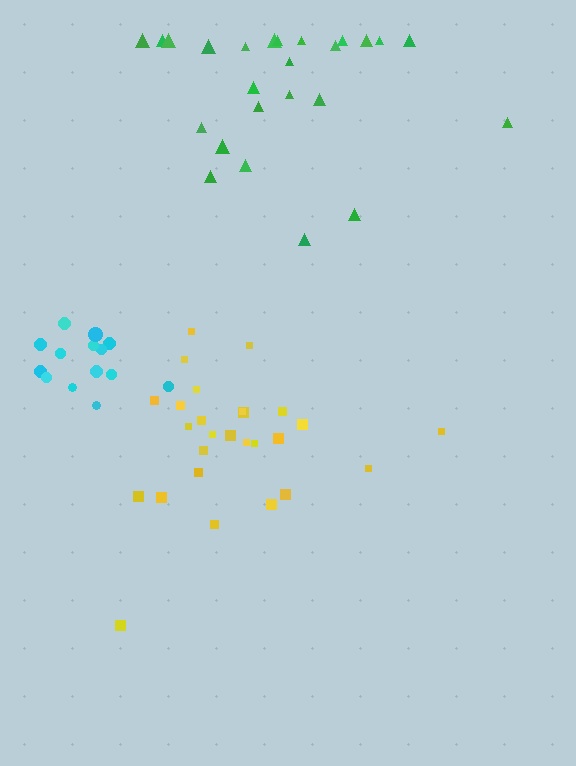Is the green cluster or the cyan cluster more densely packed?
Cyan.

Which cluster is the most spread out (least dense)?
Green.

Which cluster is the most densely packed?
Cyan.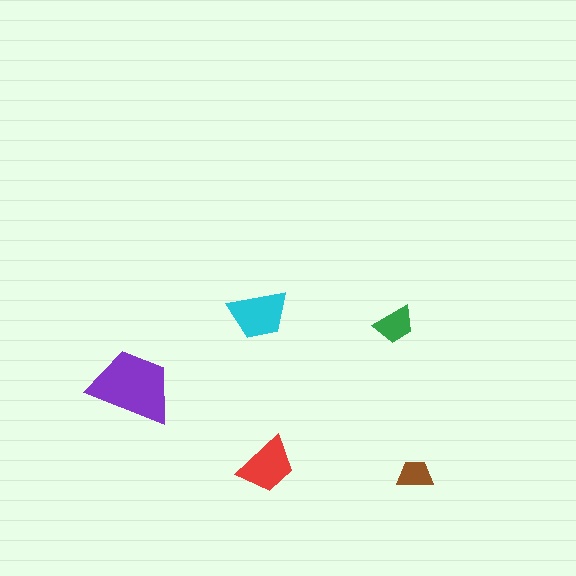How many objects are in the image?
There are 5 objects in the image.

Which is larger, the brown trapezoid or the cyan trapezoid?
The cyan one.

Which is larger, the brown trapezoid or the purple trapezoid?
The purple one.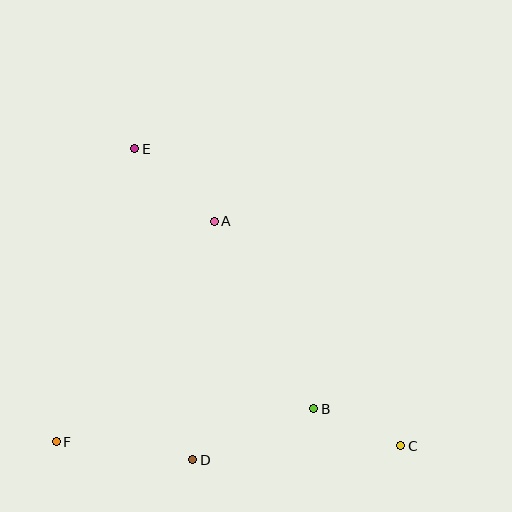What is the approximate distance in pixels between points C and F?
The distance between C and F is approximately 345 pixels.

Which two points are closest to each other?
Points B and C are closest to each other.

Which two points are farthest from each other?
Points C and E are farthest from each other.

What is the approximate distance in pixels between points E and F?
The distance between E and F is approximately 303 pixels.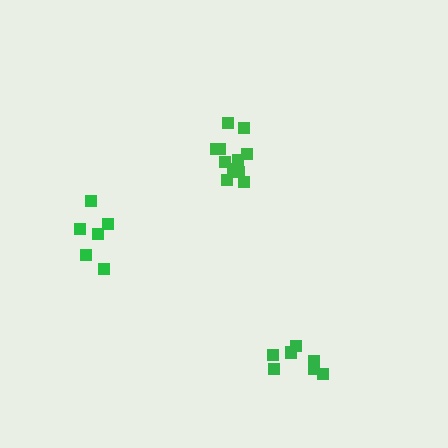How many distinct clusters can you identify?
There are 3 distinct clusters.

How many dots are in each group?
Group 1: 11 dots, Group 2: 6 dots, Group 3: 8 dots (25 total).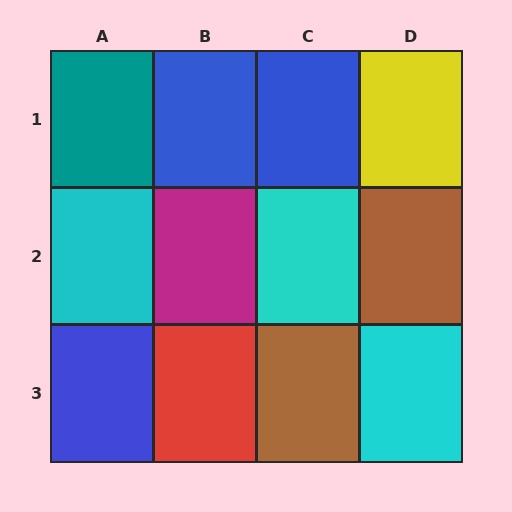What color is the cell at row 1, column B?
Blue.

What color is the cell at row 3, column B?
Red.